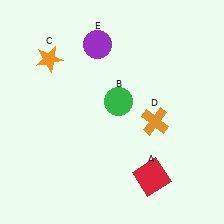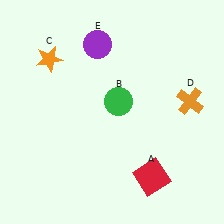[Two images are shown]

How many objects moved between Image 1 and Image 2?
1 object moved between the two images.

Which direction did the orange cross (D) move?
The orange cross (D) moved right.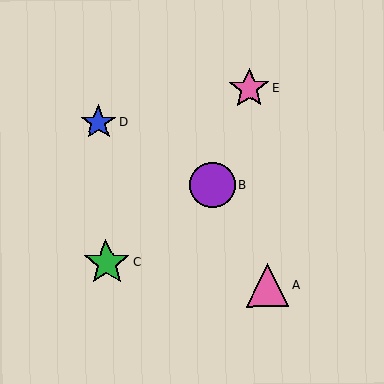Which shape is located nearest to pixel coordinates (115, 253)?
The green star (labeled C) at (107, 263) is nearest to that location.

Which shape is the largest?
The green star (labeled C) is the largest.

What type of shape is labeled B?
Shape B is a purple circle.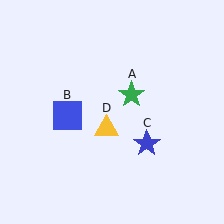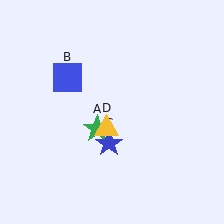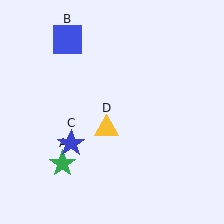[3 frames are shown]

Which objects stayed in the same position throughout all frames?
Yellow triangle (object D) remained stationary.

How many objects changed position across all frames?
3 objects changed position: green star (object A), blue square (object B), blue star (object C).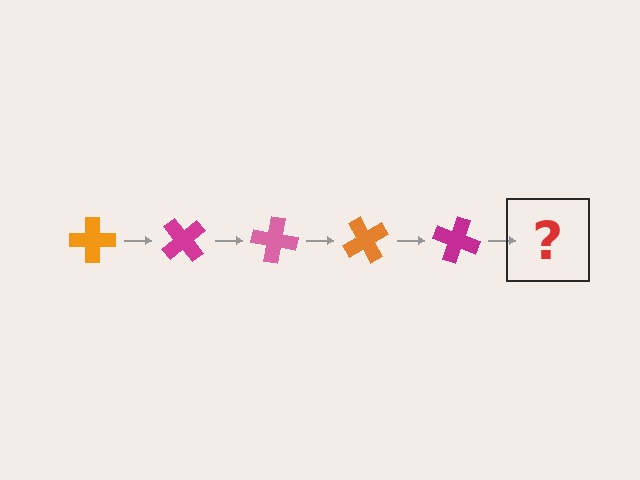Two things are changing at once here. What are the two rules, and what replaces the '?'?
The two rules are that it rotates 50 degrees each step and the color cycles through orange, magenta, and pink. The '?' should be a pink cross, rotated 250 degrees from the start.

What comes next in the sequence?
The next element should be a pink cross, rotated 250 degrees from the start.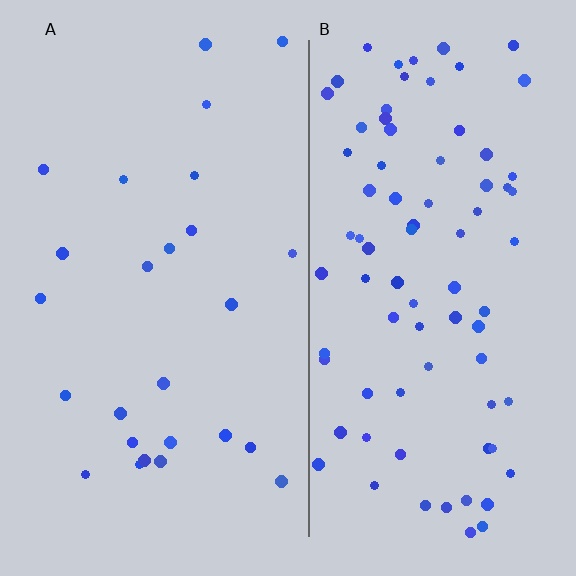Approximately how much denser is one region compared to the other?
Approximately 3.2× — region B over region A.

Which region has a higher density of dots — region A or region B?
B (the right).